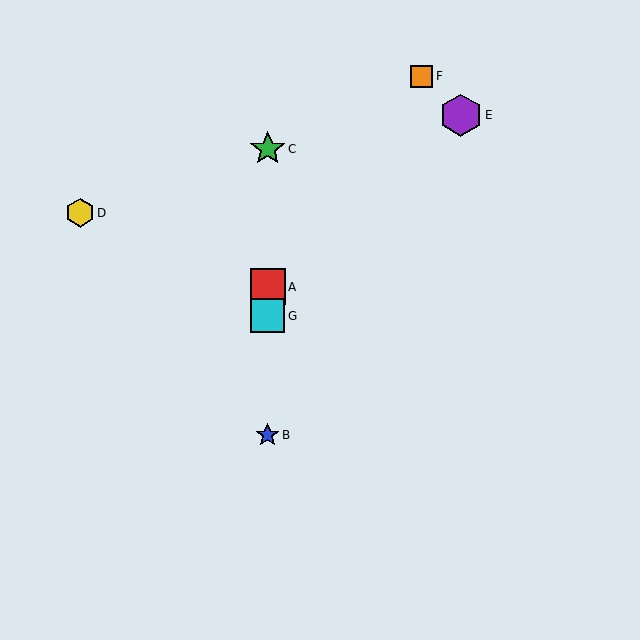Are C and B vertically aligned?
Yes, both are at x≈268.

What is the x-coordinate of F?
Object F is at x≈422.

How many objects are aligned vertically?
4 objects (A, B, C, G) are aligned vertically.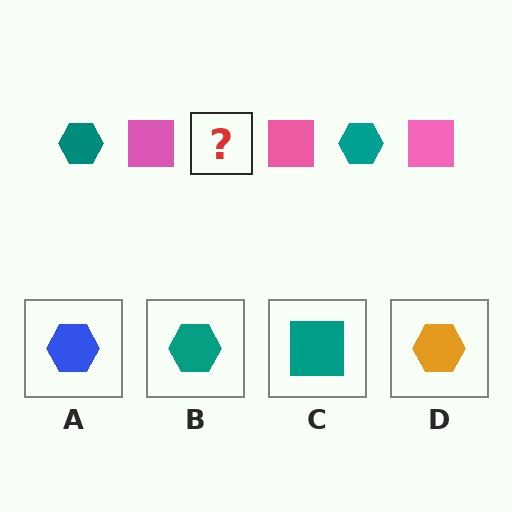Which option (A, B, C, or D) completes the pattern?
B.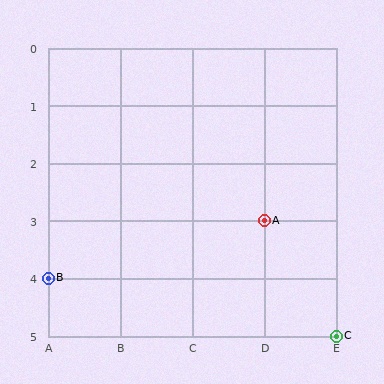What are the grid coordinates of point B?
Point B is at grid coordinates (A, 4).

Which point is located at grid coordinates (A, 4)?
Point B is at (A, 4).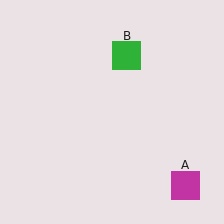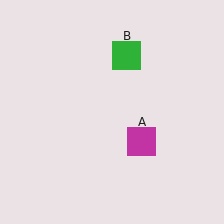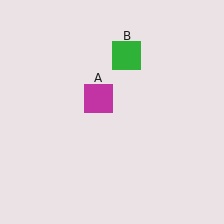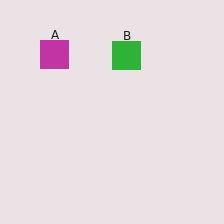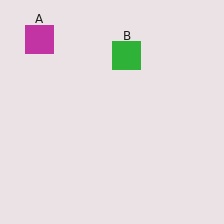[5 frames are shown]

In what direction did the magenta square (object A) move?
The magenta square (object A) moved up and to the left.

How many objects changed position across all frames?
1 object changed position: magenta square (object A).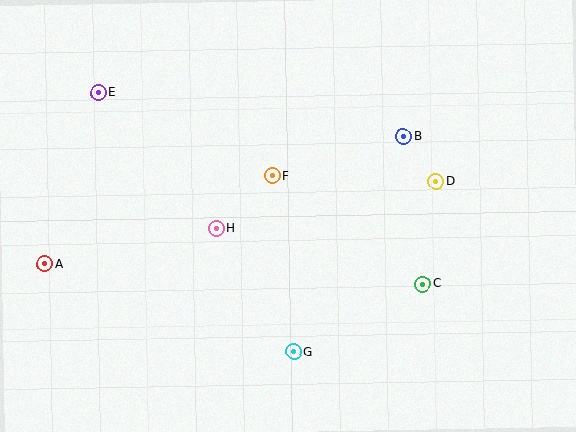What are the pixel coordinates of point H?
Point H is at (217, 228).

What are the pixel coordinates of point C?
Point C is at (423, 284).